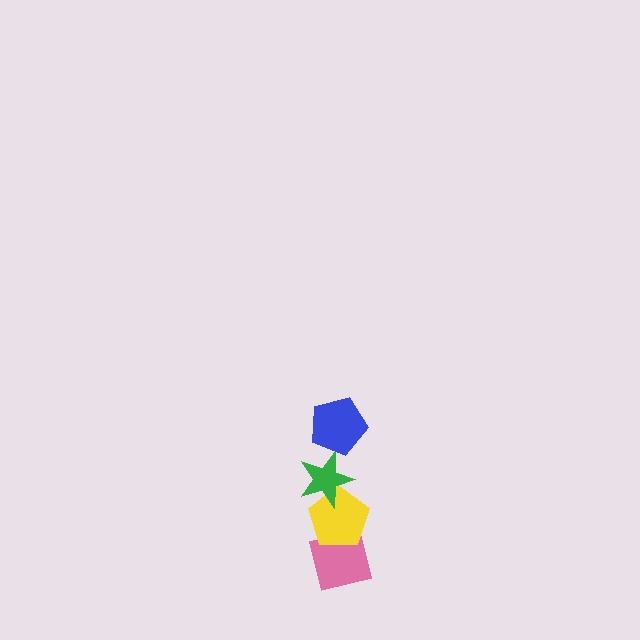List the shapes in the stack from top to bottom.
From top to bottom: the blue pentagon, the green star, the yellow pentagon, the pink square.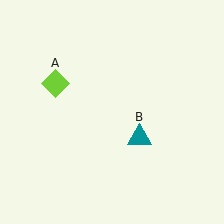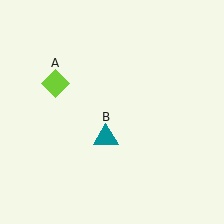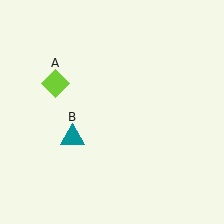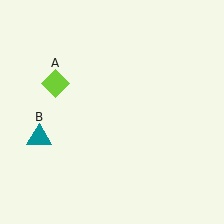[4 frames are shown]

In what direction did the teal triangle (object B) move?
The teal triangle (object B) moved left.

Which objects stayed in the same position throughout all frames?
Lime diamond (object A) remained stationary.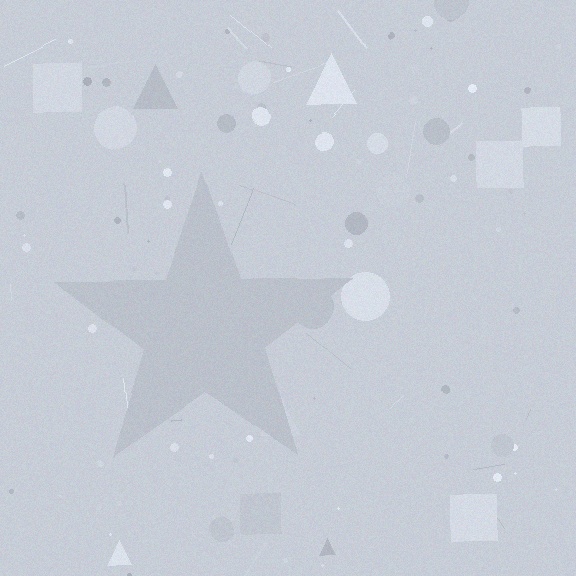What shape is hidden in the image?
A star is hidden in the image.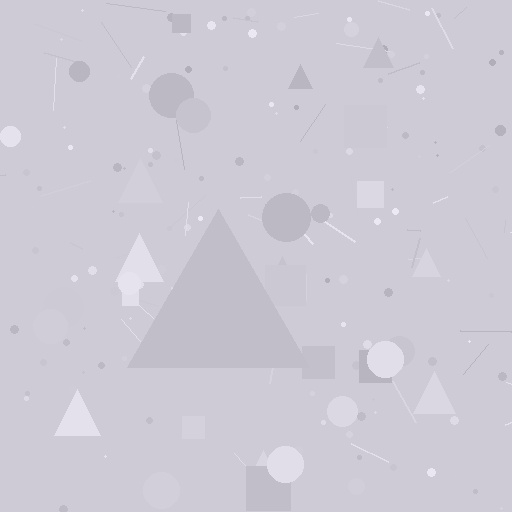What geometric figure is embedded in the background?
A triangle is embedded in the background.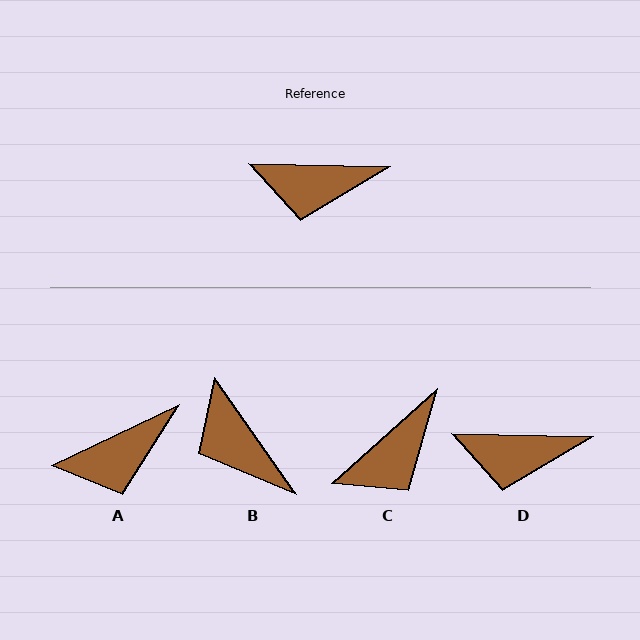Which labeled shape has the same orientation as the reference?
D.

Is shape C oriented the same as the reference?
No, it is off by about 43 degrees.